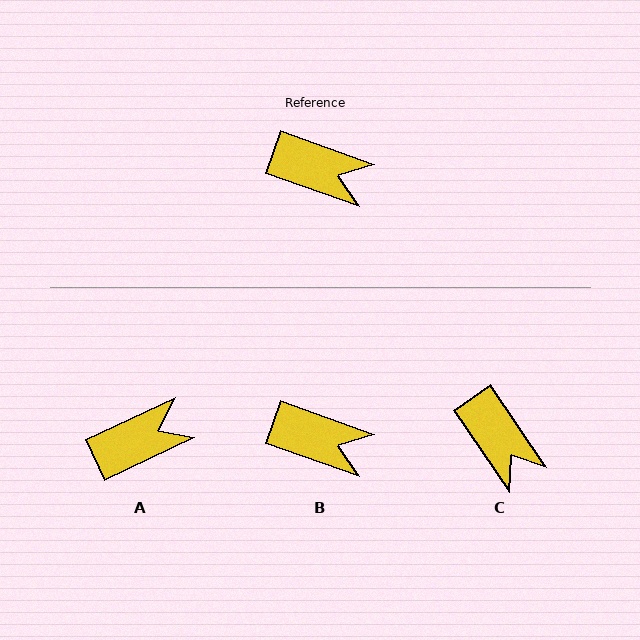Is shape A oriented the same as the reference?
No, it is off by about 45 degrees.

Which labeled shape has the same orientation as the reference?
B.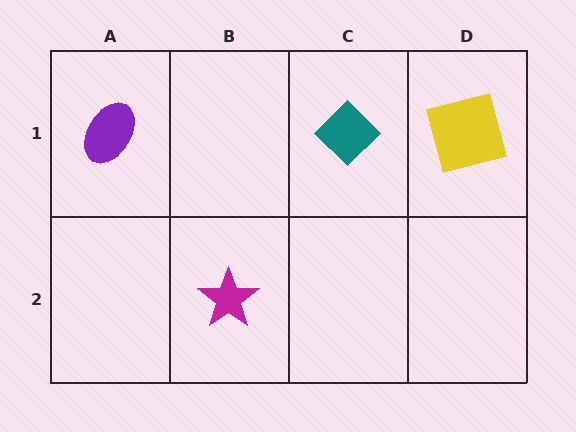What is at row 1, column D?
A yellow square.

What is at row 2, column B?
A magenta star.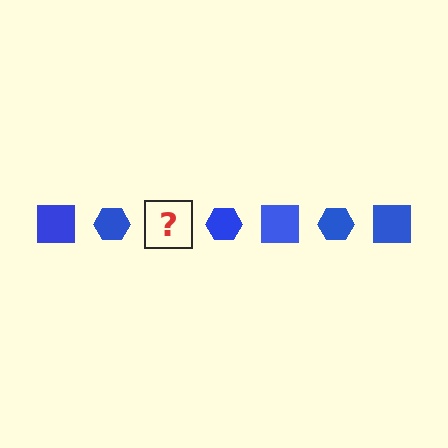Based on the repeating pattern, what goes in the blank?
The blank should be a blue square.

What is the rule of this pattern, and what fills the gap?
The rule is that the pattern cycles through square, hexagon shapes in blue. The gap should be filled with a blue square.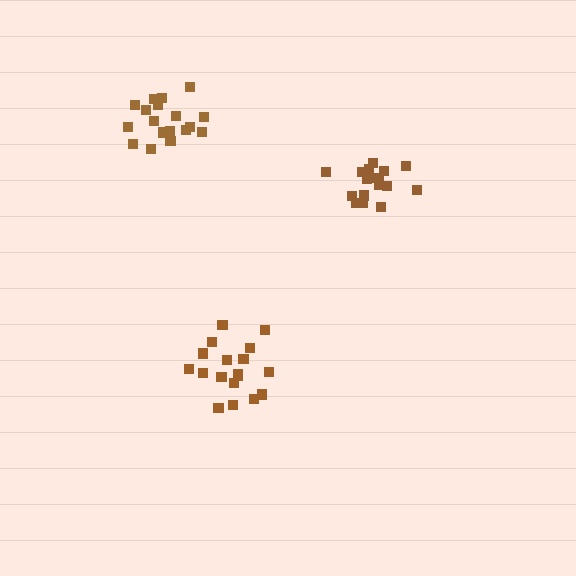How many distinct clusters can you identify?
There are 3 distinct clusters.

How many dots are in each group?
Group 1: 17 dots, Group 2: 18 dots, Group 3: 18 dots (53 total).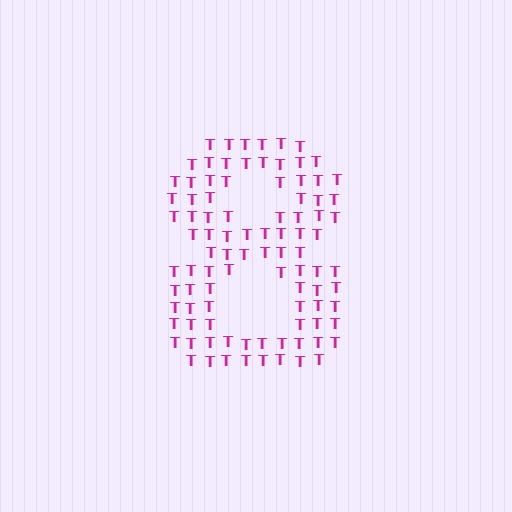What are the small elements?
The small elements are letter T's.